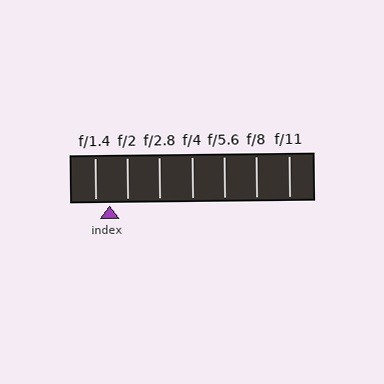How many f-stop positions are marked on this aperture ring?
There are 7 f-stop positions marked.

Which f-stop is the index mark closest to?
The index mark is closest to f/1.4.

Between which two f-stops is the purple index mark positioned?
The index mark is between f/1.4 and f/2.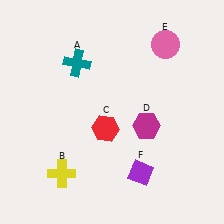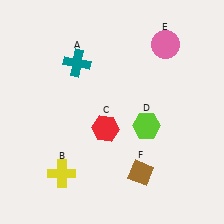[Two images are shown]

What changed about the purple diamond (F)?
In Image 1, F is purple. In Image 2, it changed to brown.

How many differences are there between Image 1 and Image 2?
There are 2 differences between the two images.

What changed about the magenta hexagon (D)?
In Image 1, D is magenta. In Image 2, it changed to lime.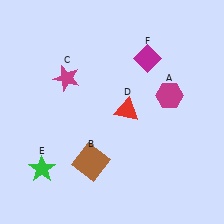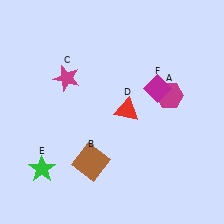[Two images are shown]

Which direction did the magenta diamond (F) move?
The magenta diamond (F) moved down.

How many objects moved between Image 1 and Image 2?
1 object moved between the two images.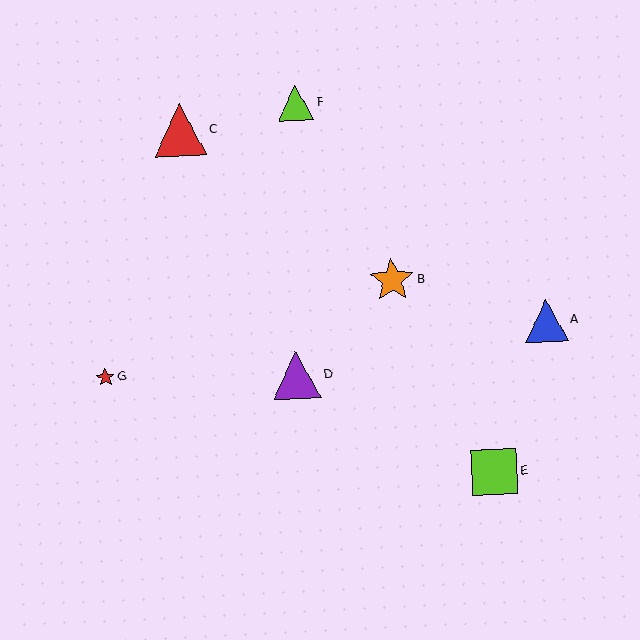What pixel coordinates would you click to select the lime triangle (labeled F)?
Click at (296, 103) to select the lime triangle F.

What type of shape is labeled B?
Shape B is an orange star.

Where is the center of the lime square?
The center of the lime square is at (495, 472).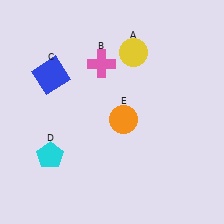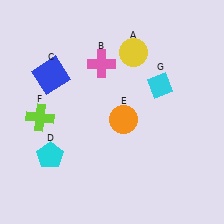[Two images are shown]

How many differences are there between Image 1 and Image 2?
There are 2 differences between the two images.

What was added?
A lime cross (F), a cyan diamond (G) were added in Image 2.